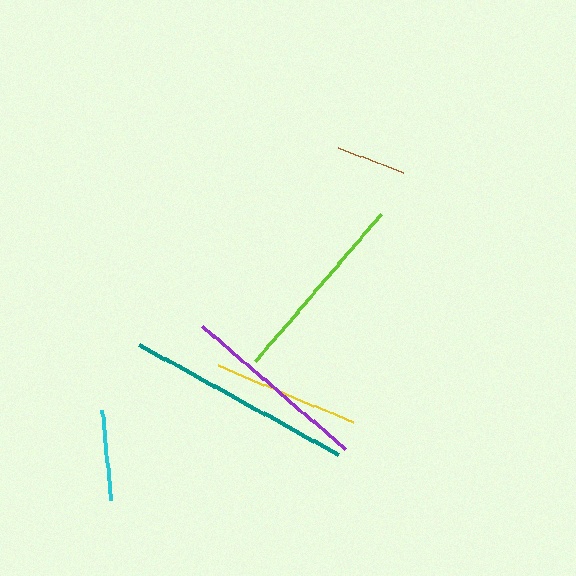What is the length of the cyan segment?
The cyan segment is approximately 90 pixels long.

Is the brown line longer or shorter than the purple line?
The purple line is longer than the brown line.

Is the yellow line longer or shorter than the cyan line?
The yellow line is longer than the cyan line.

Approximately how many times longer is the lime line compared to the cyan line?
The lime line is approximately 2.1 times the length of the cyan line.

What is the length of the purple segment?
The purple segment is approximately 189 pixels long.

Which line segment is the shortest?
The brown line is the shortest at approximately 69 pixels.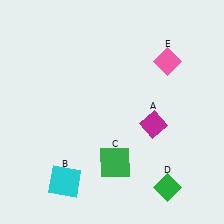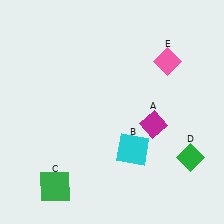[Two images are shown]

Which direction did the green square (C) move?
The green square (C) moved left.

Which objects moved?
The objects that moved are: the cyan square (B), the green square (C), the green diamond (D).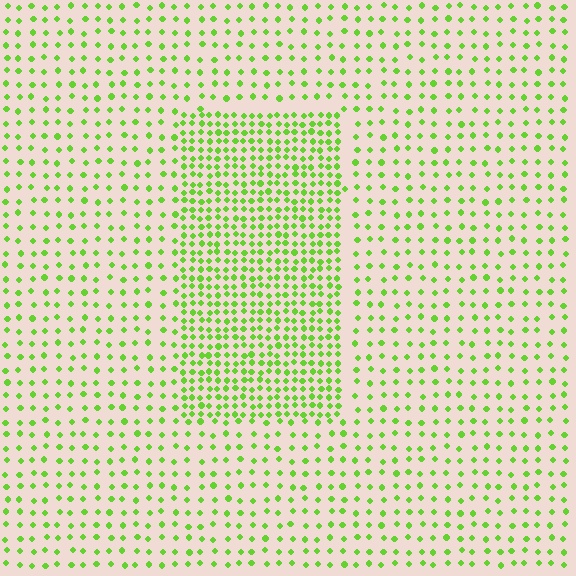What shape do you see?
I see a rectangle.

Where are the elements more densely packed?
The elements are more densely packed inside the rectangle boundary.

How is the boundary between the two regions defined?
The boundary is defined by a change in element density (approximately 2.3x ratio). All elements are the same color, size, and shape.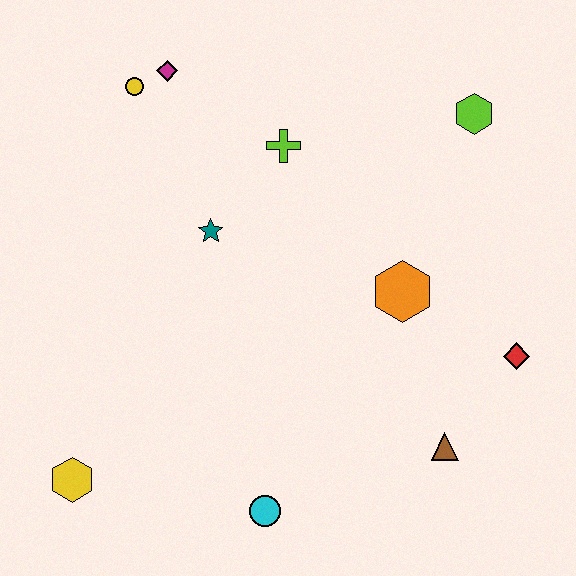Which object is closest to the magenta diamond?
The yellow circle is closest to the magenta diamond.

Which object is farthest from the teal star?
The red diamond is farthest from the teal star.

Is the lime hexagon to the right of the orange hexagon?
Yes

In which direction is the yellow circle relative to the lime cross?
The yellow circle is to the left of the lime cross.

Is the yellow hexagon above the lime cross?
No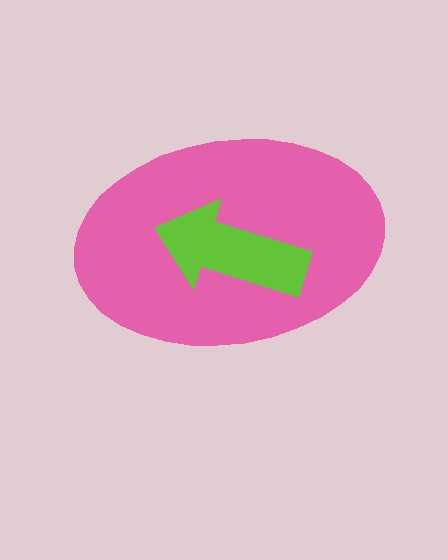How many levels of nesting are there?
2.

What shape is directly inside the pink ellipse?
The lime arrow.